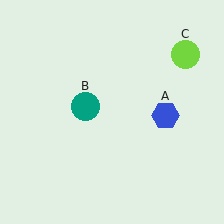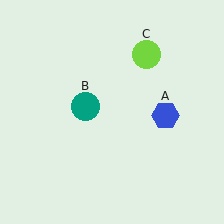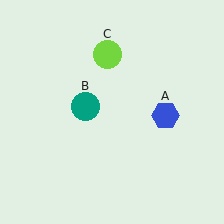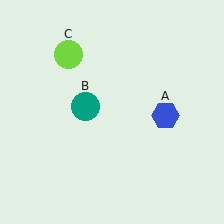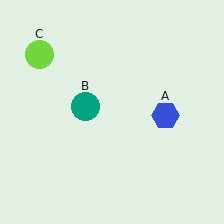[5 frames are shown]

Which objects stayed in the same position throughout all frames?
Blue hexagon (object A) and teal circle (object B) remained stationary.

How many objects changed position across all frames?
1 object changed position: lime circle (object C).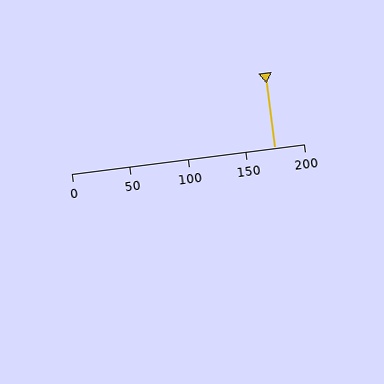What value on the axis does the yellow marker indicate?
The marker indicates approximately 175.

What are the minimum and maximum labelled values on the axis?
The axis runs from 0 to 200.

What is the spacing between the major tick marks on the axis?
The major ticks are spaced 50 apart.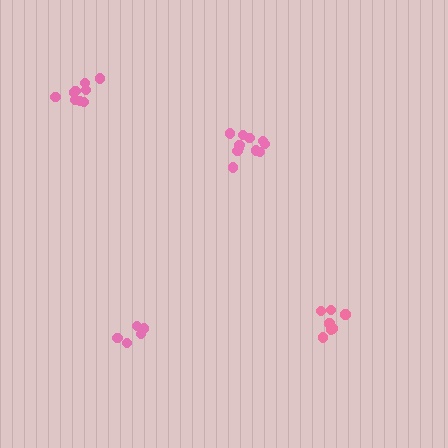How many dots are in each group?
Group 1: 9 dots, Group 2: 7 dots, Group 3: 5 dots, Group 4: 11 dots (32 total).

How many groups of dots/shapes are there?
There are 4 groups.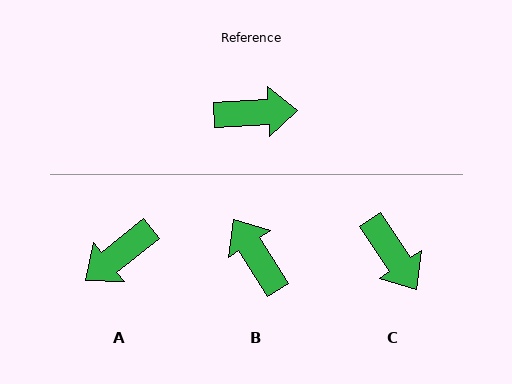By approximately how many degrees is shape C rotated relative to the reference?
Approximately 59 degrees clockwise.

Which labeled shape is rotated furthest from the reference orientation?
A, about 145 degrees away.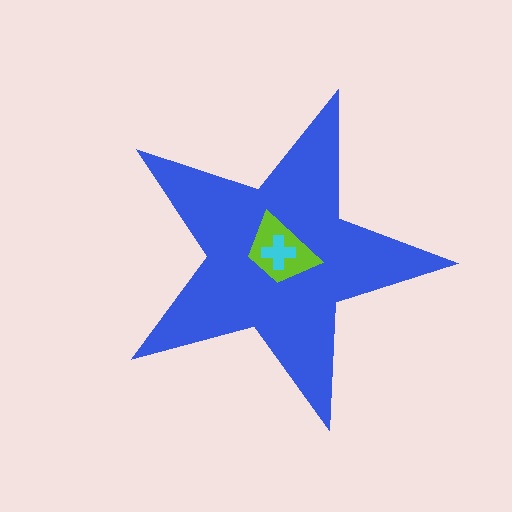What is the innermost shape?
The cyan cross.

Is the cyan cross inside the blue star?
Yes.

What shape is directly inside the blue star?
The lime trapezoid.